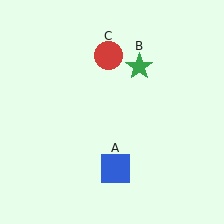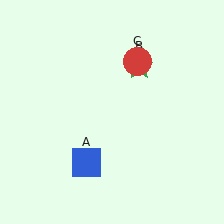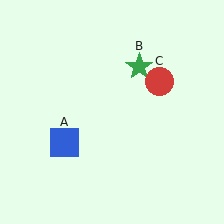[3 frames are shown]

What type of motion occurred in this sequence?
The blue square (object A), red circle (object C) rotated clockwise around the center of the scene.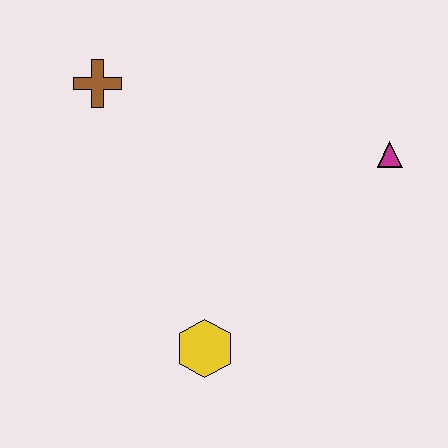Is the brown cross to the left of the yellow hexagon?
Yes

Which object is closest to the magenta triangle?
The yellow hexagon is closest to the magenta triangle.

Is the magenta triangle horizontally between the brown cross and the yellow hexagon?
No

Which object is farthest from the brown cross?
The magenta triangle is farthest from the brown cross.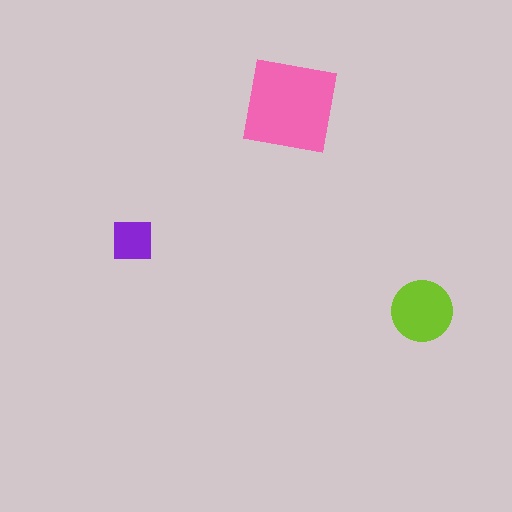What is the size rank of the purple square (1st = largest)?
3rd.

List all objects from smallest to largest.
The purple square, the lime circle, the pink square.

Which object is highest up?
The pink square is topmost.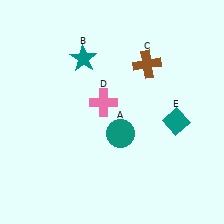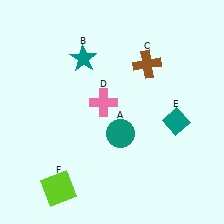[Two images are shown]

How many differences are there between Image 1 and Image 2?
There is 1 difference between the two images.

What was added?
A lime square (F) was added in Image 2.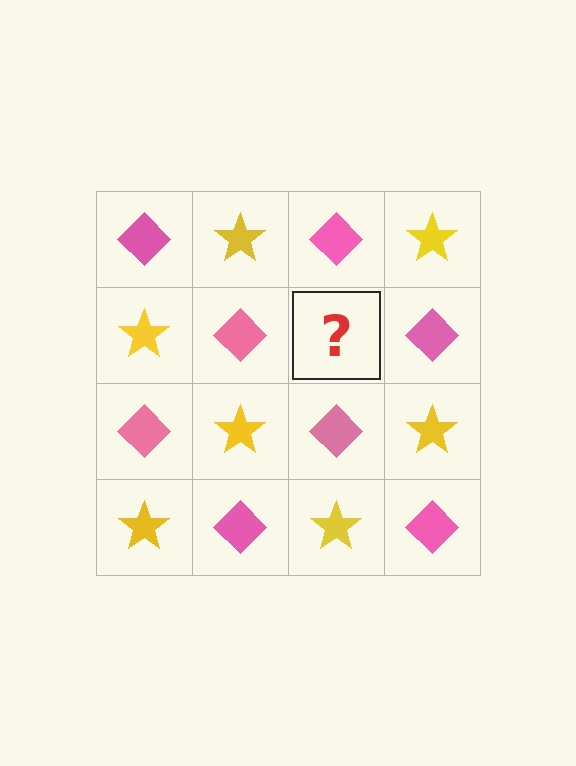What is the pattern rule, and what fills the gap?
The rule is that it alternates pink diamond and yellow star in a checkerboard pattern. The gap should be filled with a yellow star.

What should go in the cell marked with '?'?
The missing cell should contain a yellow star.